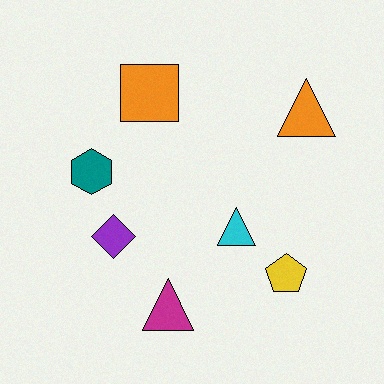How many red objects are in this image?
There are no red objects.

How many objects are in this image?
There are 7 objects.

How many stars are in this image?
There are no stars.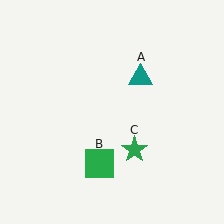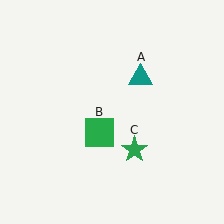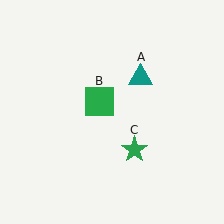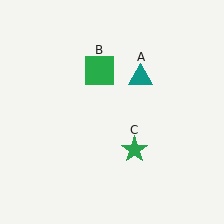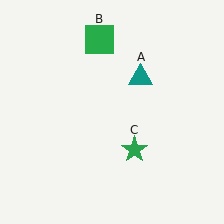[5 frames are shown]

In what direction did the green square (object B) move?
The green square (object B) moved up.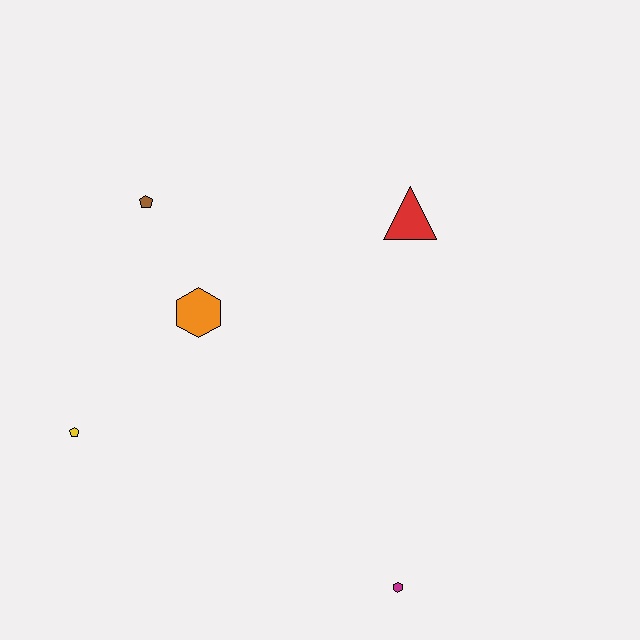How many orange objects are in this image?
There is 1 orange object.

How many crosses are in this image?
There are no crosses.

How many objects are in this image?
There are 5 objects.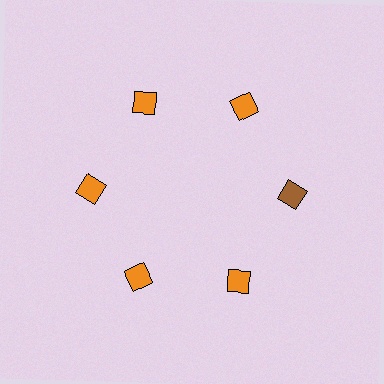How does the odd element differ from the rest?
It has a different color: brown instead of orange.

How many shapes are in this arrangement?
There are 6 shapes arranged in a ring pattern.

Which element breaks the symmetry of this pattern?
The brown diamond at roughly the 3 o'clock position breaks the symmetry. All other shapes are orange diamonds.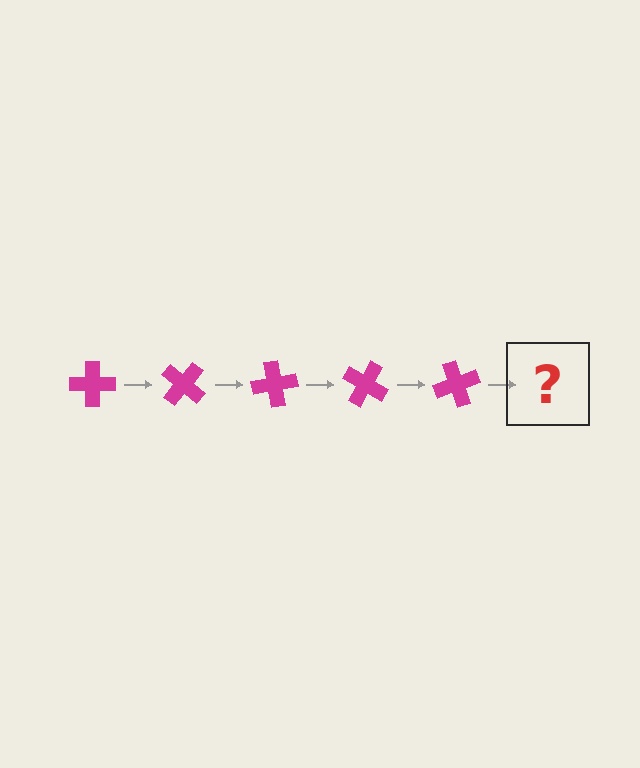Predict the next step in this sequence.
The next step is a magenta cross rotated 200 degrees.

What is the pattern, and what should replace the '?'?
The pattern is that the cross rotates 40 degrees each step. The '?' should be a magenta cross rotated 200 degrees.